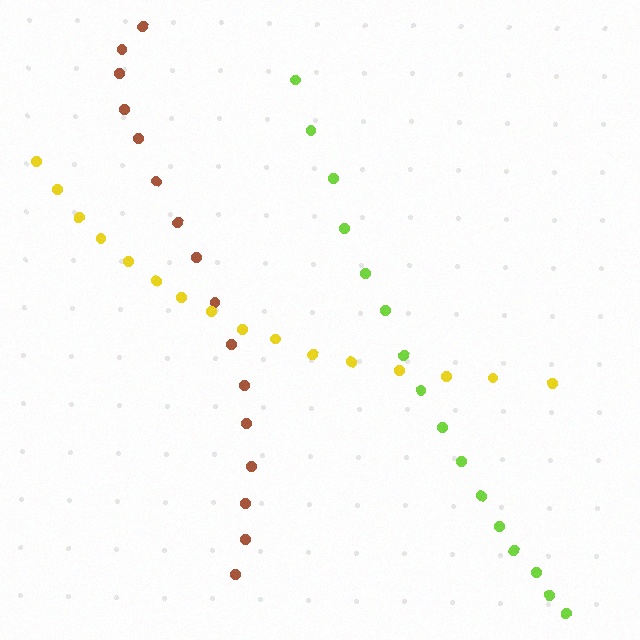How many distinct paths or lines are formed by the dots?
There are 3 distinct paths.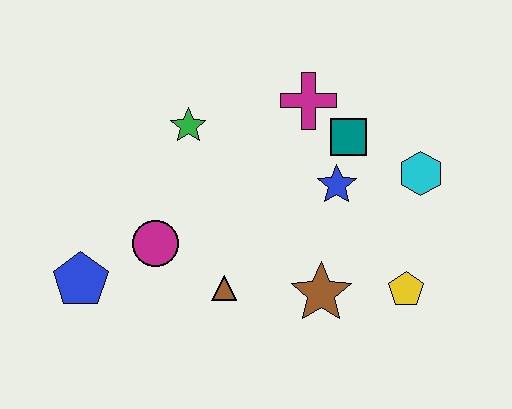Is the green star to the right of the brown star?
No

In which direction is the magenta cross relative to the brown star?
The magenta cross is above the brown star.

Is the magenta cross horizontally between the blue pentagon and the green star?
No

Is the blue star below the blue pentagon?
No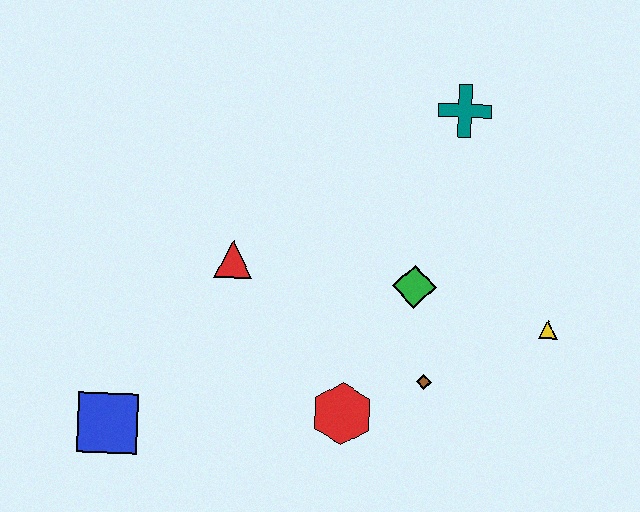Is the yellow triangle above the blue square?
Yes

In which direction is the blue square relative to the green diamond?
The blue square is to the left of the green diamond.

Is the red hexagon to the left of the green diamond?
Yes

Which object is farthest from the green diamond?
The blue square is farthest from the green diamond.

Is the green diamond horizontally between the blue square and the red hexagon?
No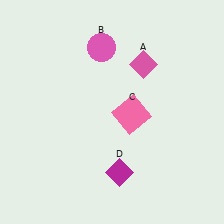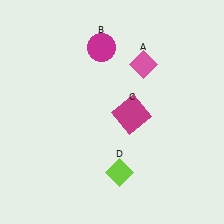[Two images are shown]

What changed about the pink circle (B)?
In Image 1, B is pink. In Image 2, it changed to magenta.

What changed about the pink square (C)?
In Image 1, C is pink. In Image 2, it changed to magenta.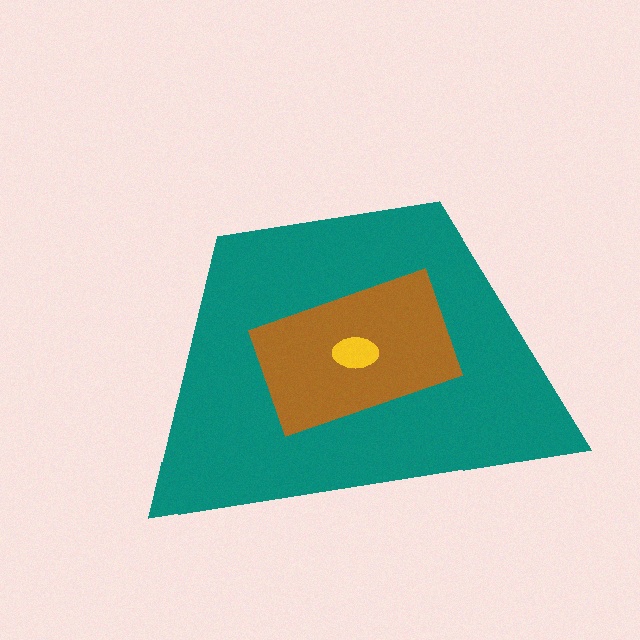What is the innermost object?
The yellow ellipse.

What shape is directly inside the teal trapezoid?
The brown rectangle.